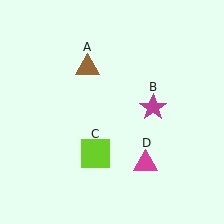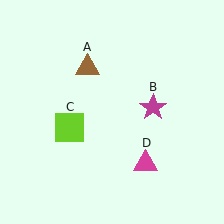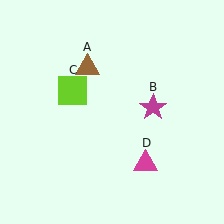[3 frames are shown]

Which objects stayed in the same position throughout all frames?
Brown triangle (object A) and magenta star (object B) and magenta triangle (object D) remained stationary.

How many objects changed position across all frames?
1 object changed position: lime square (object C).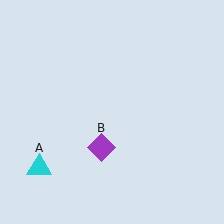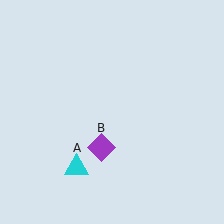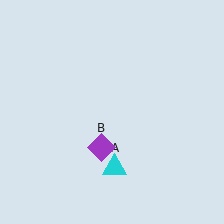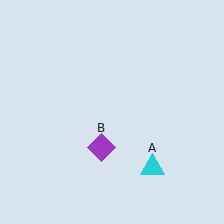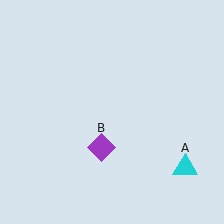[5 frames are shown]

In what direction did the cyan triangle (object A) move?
The cyan triangle (object A) moved right.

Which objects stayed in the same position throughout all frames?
Purple diamond (object B) remained stationary.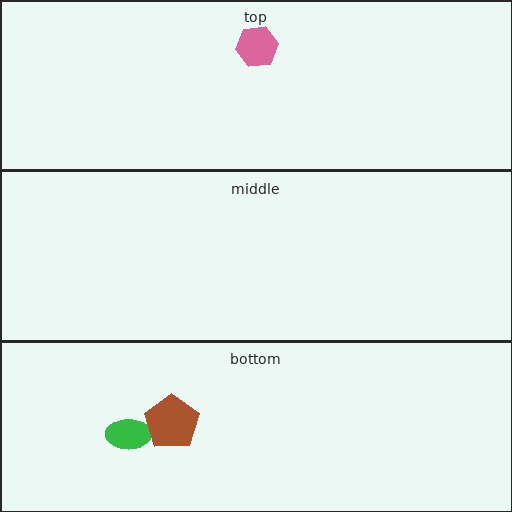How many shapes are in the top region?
1.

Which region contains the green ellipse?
The bottom region.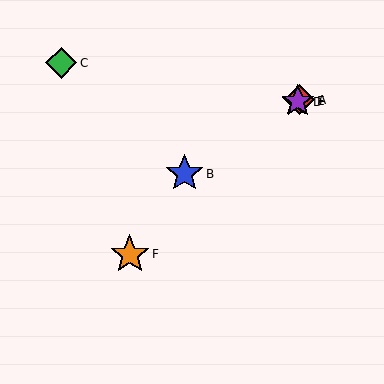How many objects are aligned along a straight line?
4 objects (A, B, D, E) are aligned along a straight line.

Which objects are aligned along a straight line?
Objects A, B, D, E are aligned along a straight line.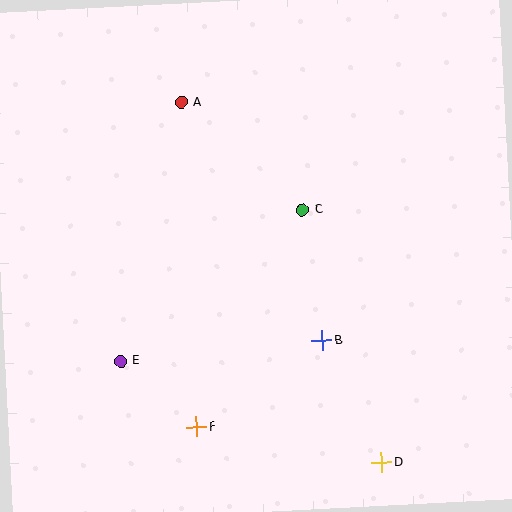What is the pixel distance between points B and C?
The distance between B and C is 132 pixels.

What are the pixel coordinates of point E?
Point E is at (121, 361).